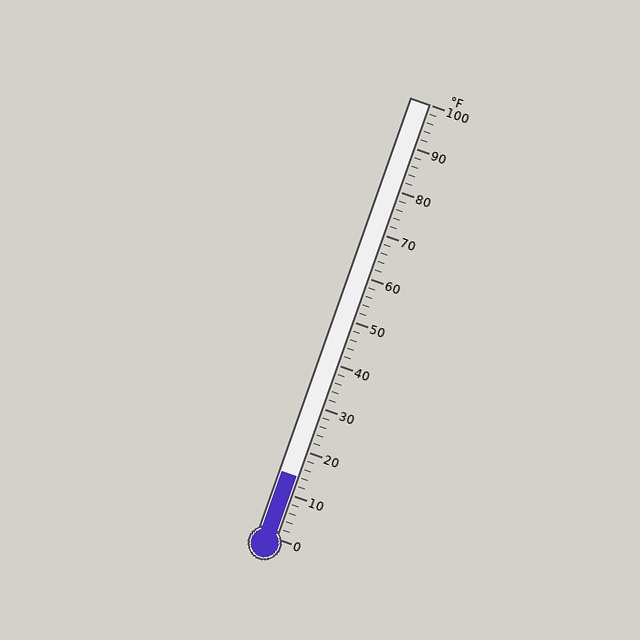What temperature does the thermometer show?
The thermometer shows approximately 14°F.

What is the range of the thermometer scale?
The thermometer scale ranges from 0°F to 100°F.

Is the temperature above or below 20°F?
The temperature is below 20°F.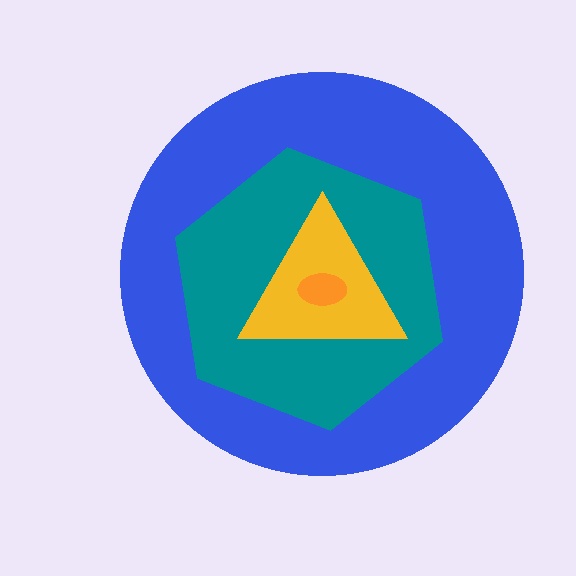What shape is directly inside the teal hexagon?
The yellow triangle.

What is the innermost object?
The orange ellipse.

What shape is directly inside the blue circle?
The teal hexagon.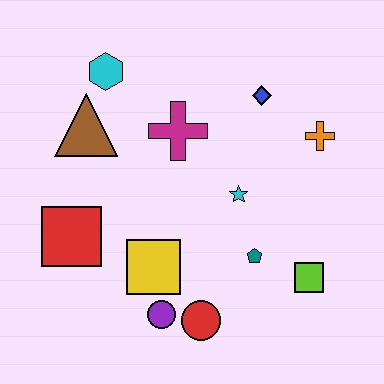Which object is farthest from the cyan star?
The cyan hexagon is farthest from the cyan star.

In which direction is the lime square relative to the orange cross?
The lime square is below the orange cross.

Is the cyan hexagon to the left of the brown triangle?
No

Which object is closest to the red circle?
The purple circle is closest to the red circle.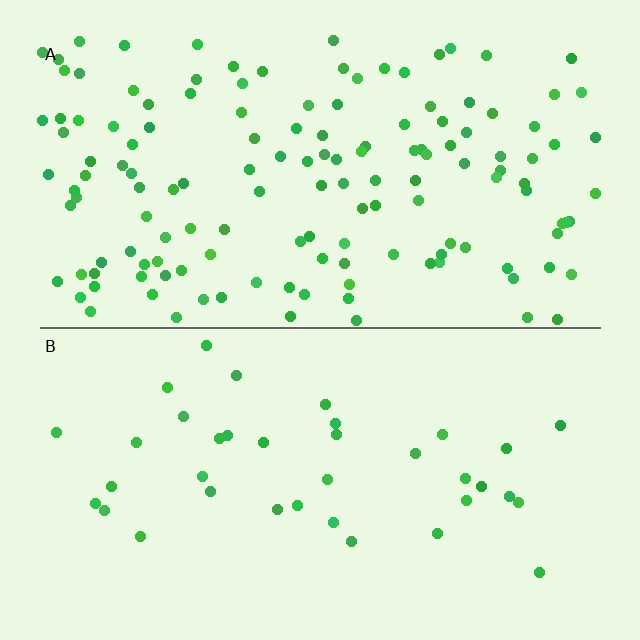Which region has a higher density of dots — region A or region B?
A (the top).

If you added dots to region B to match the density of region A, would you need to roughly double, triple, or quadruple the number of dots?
Approximately quadruple.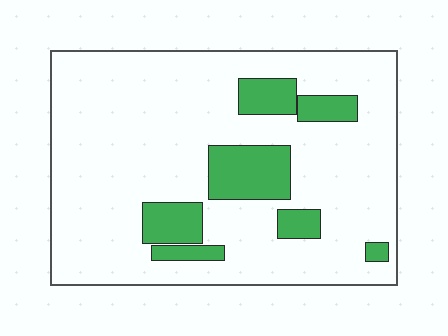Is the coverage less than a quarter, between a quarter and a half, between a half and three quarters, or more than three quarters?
Less than a quarter.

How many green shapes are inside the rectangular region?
7.